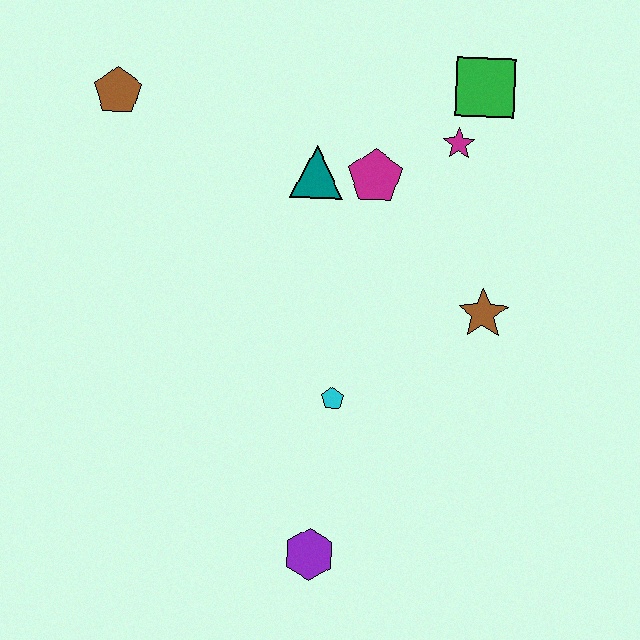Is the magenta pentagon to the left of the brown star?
Yes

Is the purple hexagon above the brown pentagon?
No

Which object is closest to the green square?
The magenta star is closest to the green square.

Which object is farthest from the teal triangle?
The purple hexagon is farthest from the teal triangle.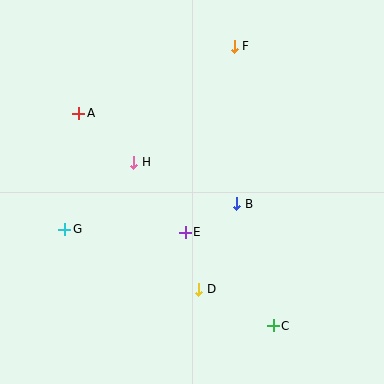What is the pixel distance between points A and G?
The distance between A and G is 117 pixels.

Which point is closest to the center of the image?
Point E at (185, 232) is closest to the center.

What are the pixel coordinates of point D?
Point D is at (199, 289).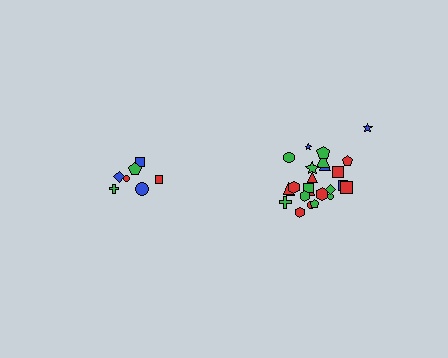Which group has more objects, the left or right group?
The right group.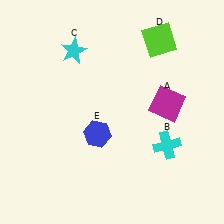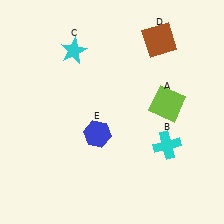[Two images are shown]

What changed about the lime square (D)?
In Image 1, D is lime. In Image 2, it changed to brown.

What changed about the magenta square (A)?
In Image 1, A is magenta. In Image 2, it changed to lime.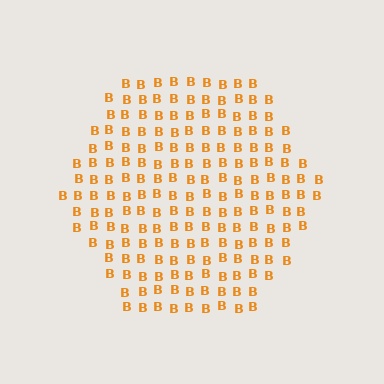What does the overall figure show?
The overall figure shows a hexagon.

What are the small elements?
The small elements are letter B's.